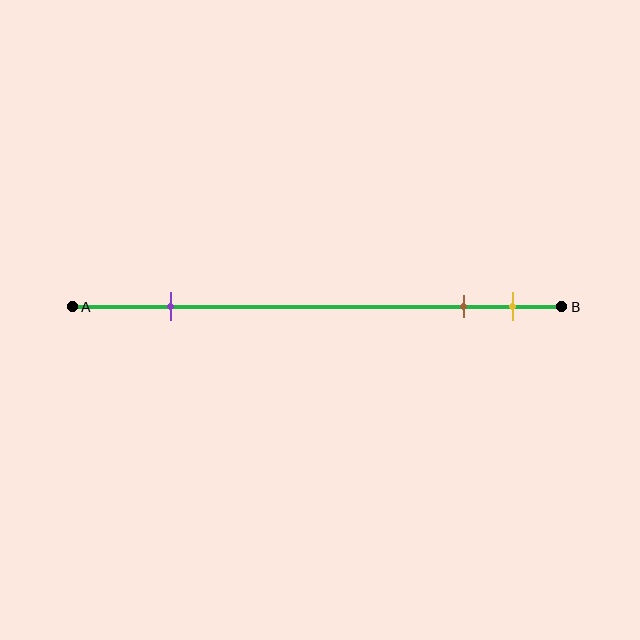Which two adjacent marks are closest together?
The brown and yellow marks are the closest adjacent pair.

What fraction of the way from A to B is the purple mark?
The purple mark is approximately 20% (0.2) of the way from A to B.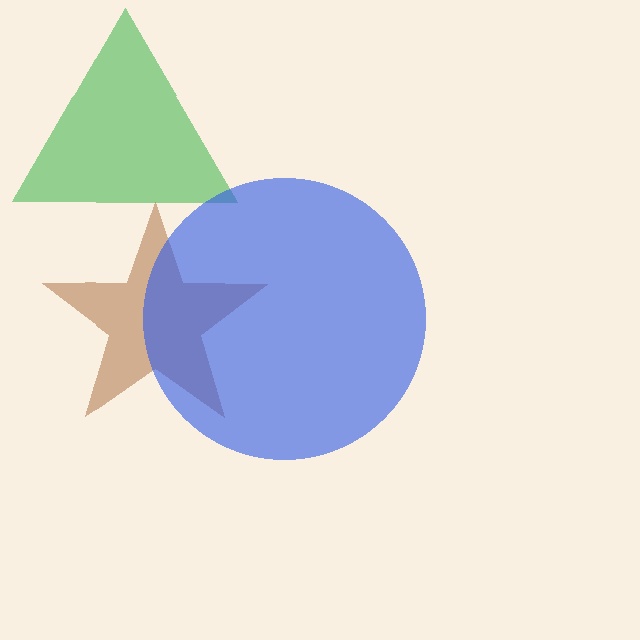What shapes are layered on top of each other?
The layered shapes are: a brown star, a green triangle, a blue circle.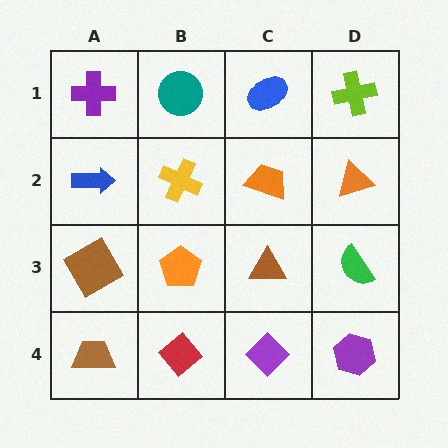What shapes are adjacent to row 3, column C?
An orange trapezoid (row 2, column C), a purple diamond (row 4, column C), an orange pentagon (row 3, column B), a green semicircle (row 3, column D).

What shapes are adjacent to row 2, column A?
A purple cross (row 1, column A), a brown square (row 3, column A), a yellow cross (row 2, column B).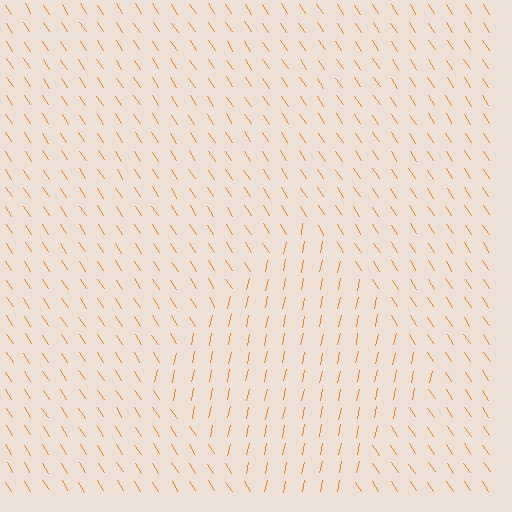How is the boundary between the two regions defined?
The boundary is defined purely by a change in line orientation (approximately 45 degrees difference). All lines are the same color and thickness.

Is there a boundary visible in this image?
Yes, there is a texture boundary formed by a change in line orientation.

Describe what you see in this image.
The image is filled with small orange line segments. A diamond region in the image has lines oriented differently from the surrounding lines, creating a visible texture boundary.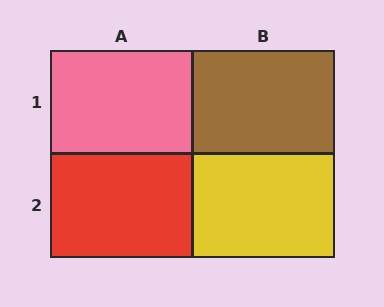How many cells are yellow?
1 cell is yellow.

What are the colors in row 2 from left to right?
Red, yellow.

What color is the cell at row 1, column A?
Pink.